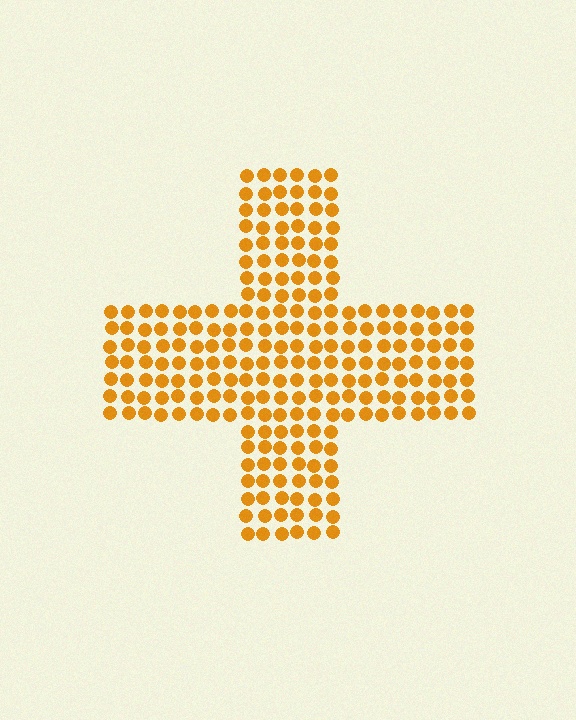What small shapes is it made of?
It is made of small circles.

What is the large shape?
The large shape is a cross.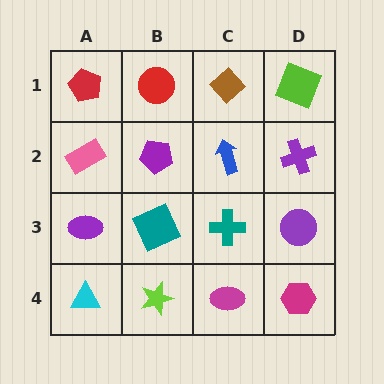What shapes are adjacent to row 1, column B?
A purple pentagon (row 2, column B), a red pentagon (row 1, column A), a brown diamond (row 1, column C).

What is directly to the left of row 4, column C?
A lime star.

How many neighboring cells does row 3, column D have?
3.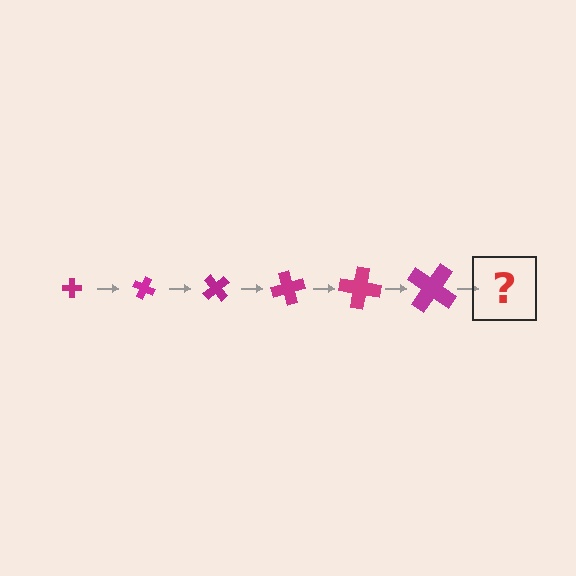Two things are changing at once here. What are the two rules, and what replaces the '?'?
The two rules are that the cross grows larger each step and it rotates 25 degrees each step. The '?' should be a cross, larger than the previous one and rotated 150 degrees from the start.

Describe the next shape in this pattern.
It should be a cross, larger than the previous one and rotated 150 degrees from the start.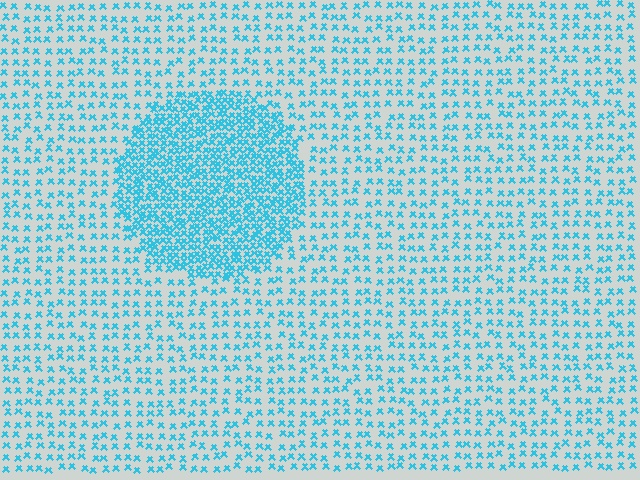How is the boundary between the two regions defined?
The boundary is defined by a change in element density (approximately 2.5x ratio). All elements are the same color, size, and shape.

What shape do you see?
I see a circle.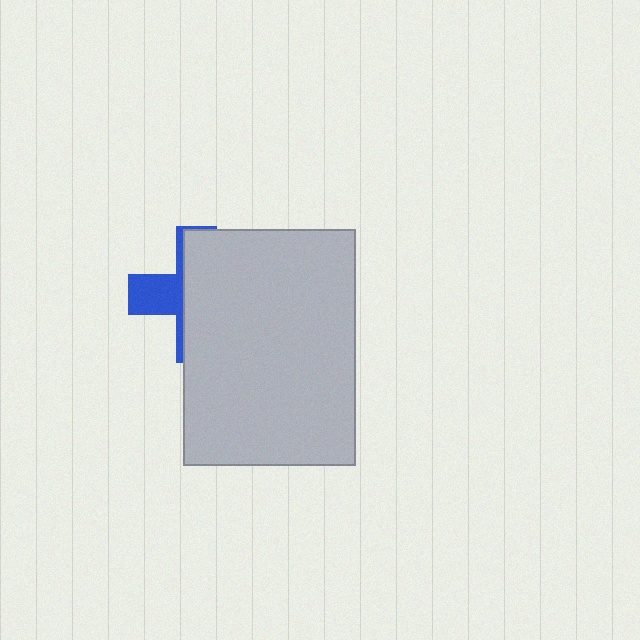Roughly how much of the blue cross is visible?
A small part of it is visible (roughly 33%).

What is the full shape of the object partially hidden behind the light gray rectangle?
The partially hidden object is a blue cross.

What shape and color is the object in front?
The object in front is a light gray rectangle.